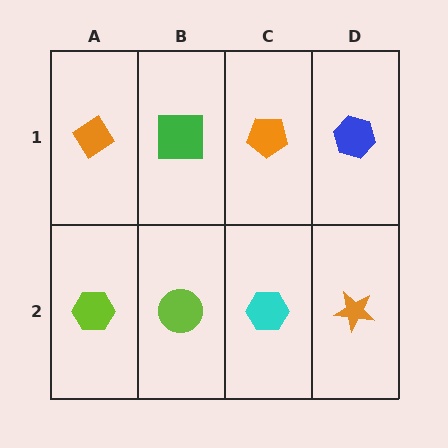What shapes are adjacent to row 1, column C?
A cyan hexagon (row 2, column C), a green square (row 1, column B), a blue hexagon (row 1, column D).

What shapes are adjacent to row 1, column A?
A lime hexagon (row 2, column A), a green square (row 1, column B).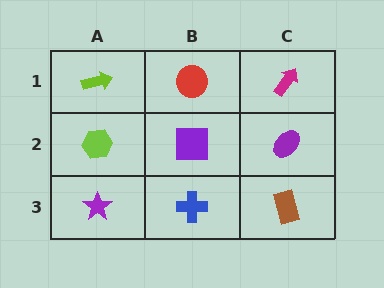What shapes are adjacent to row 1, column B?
A purple square (row 2, column B), a lime arrow (row 1, column A), a magenta arrow (row 1, column C).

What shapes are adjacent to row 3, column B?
A purple square (row 2, column B), a purple star (row 3, column A), a brown rectangle (row 3, column C).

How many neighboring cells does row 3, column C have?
2.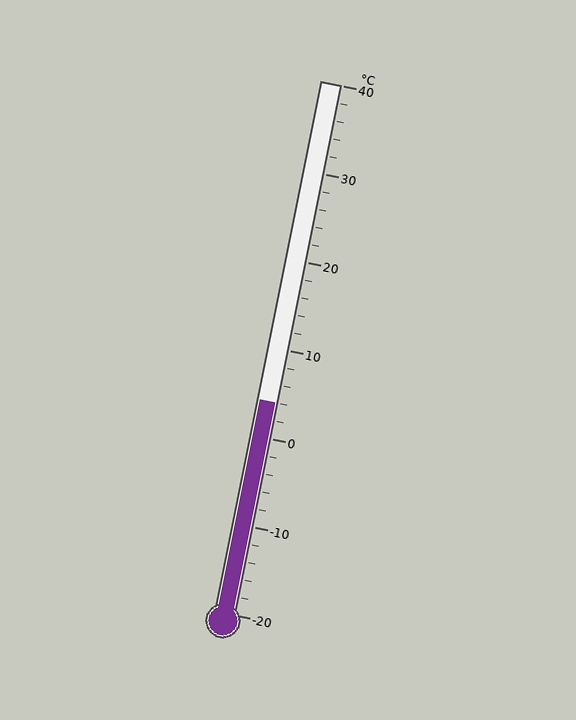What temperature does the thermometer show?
The thermometer shows approximately 4°C.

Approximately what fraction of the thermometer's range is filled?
The thermometer is filled to approximately 40% of its range.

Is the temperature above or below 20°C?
The temperature is below 20°C.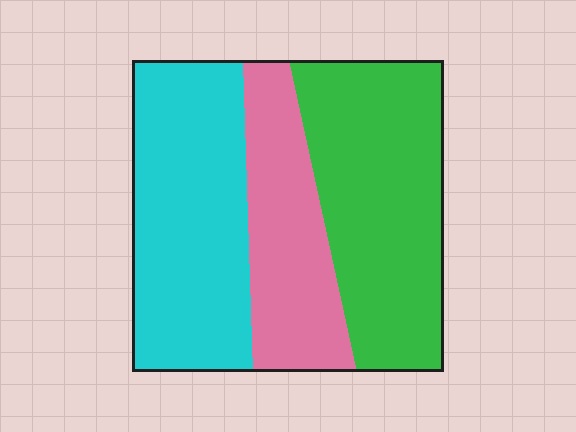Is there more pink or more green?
Green.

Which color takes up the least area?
Pink, at roughly 25%.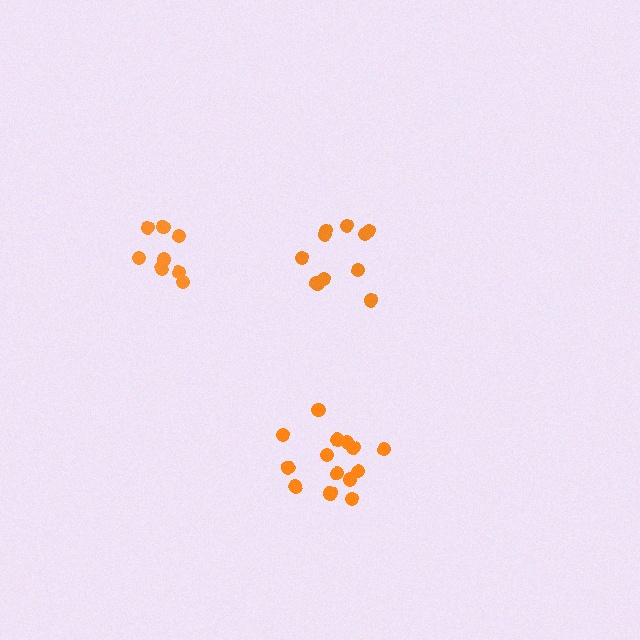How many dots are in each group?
Group 1: 10 dots, Group 2: 14 dots, Group 3: 8 dots (32 total).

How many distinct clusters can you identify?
There are 3 distinct clusters.